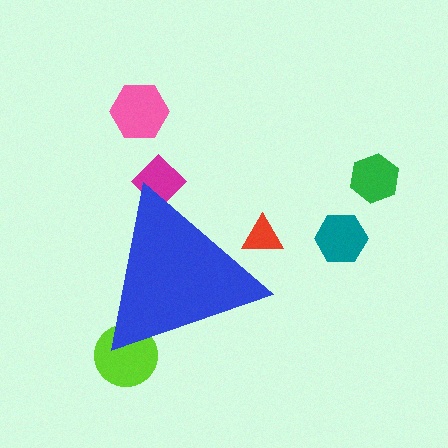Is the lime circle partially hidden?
Yes, the lime circle is partially hidden behind the blue triangle.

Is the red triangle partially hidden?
Yes, the red triangle is partially hidden behind the blue triangle.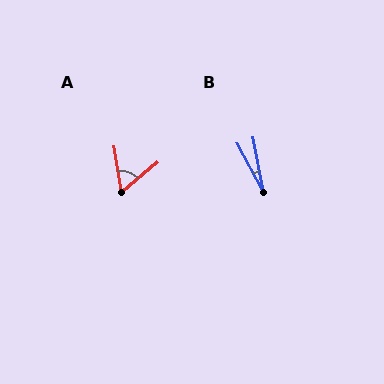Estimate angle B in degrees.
Approximately 17 degrees.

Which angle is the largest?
A, at approximately 59 degrees.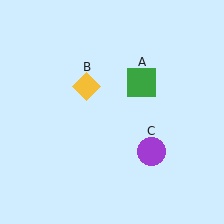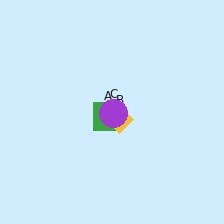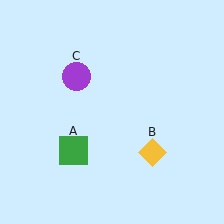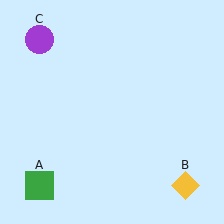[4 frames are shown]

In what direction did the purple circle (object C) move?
The purple circle (object C) moved up and to the left.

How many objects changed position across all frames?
3 objects changed position: green square (object A), yellow diamond (object B), purple circle (object C).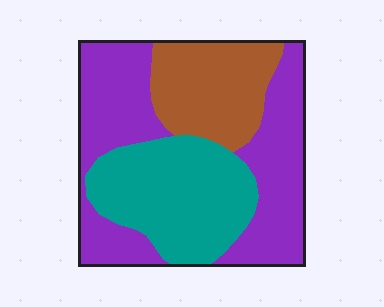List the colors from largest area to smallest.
From largest to smallest: purple, teal, brown.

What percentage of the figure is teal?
Teal covers about 30% of the figure.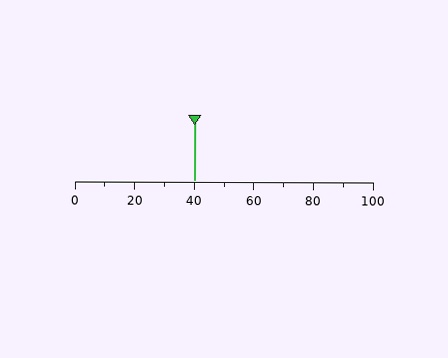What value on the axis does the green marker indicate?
The marker indicates approximately 40.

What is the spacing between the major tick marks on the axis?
The major ticks are spaced 20 apart.